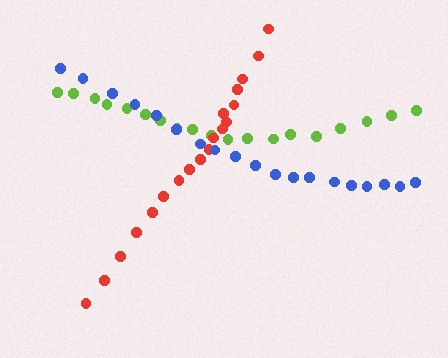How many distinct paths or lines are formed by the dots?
There are 3 distinct paths.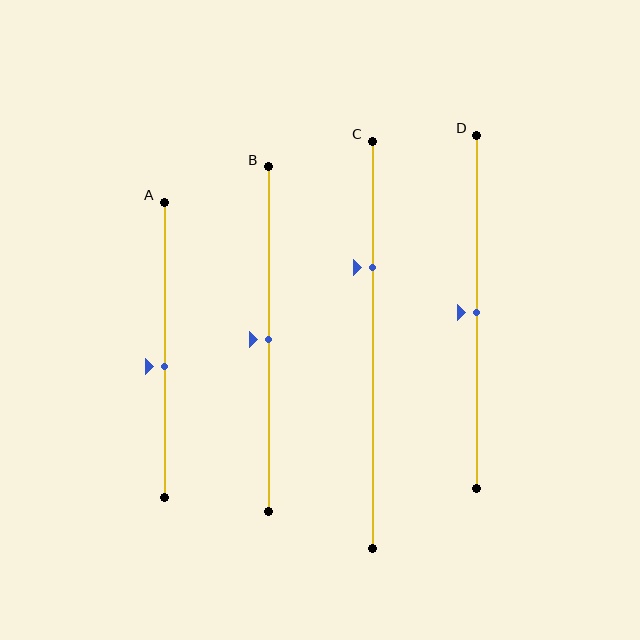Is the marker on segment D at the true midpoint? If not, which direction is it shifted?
Yes, the marker on segment D is at the true midpoint.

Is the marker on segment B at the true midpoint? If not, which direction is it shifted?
Yes, the marker on segment B is at the true midpoint.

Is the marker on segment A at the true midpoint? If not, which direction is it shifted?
No, the marker on segment A is shifted downward by about 6% of the segment length.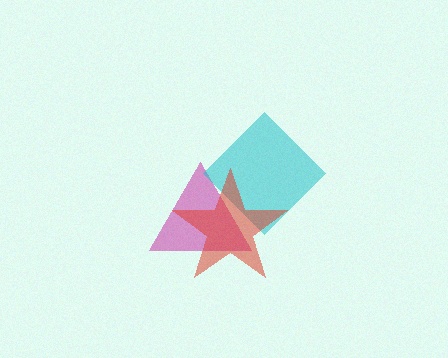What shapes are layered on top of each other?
The layered shapes are: a magenta triangle, a cyan diamond, a red star.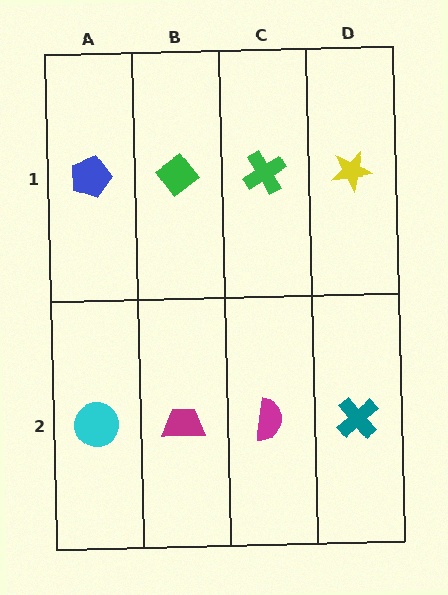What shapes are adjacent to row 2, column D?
A yellow star (row 1, column D), a magenta semicircle (row 2, column C).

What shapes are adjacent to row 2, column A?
A blue pentagon (row 1, column A), a magenta trapezoid (row 2, column B).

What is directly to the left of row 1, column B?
A blue pentagon.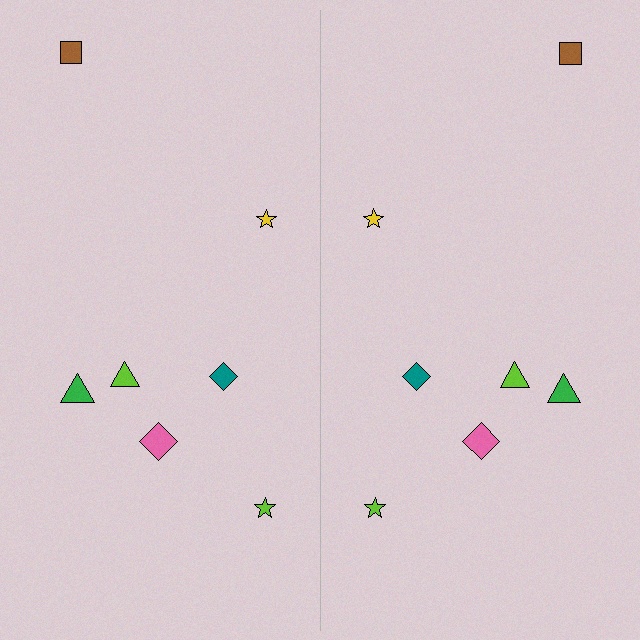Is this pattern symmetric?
Yes, this pattern has bilateral (reflection) symmetry.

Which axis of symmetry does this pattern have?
The pattern has a vertical axis of symmetry running through the center of the image.